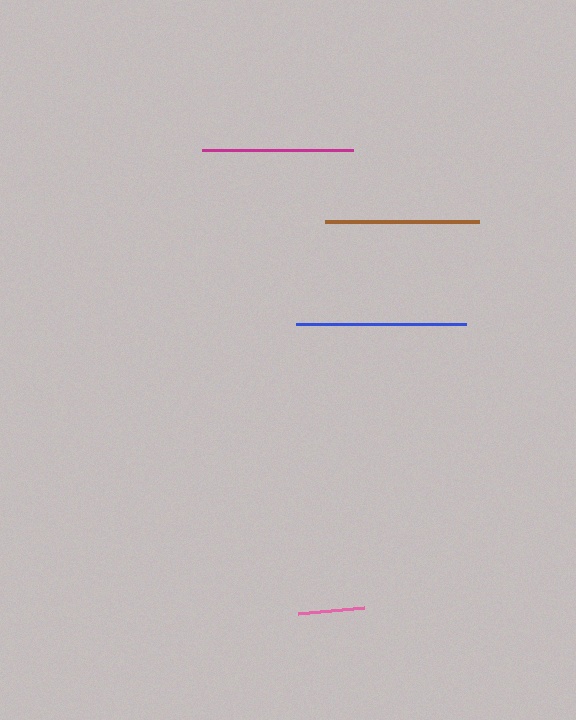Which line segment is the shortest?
The pink line is the shortest at approximately 66 pixels.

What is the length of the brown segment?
The brown segment is approximately 154 pixels long.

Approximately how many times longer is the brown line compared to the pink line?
The brown line is approximately 2.3 times the length of the pink line.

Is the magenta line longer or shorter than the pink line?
The magenta line is longer than the pink line.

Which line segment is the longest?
The blue line is the longest at approximately 170 pixels.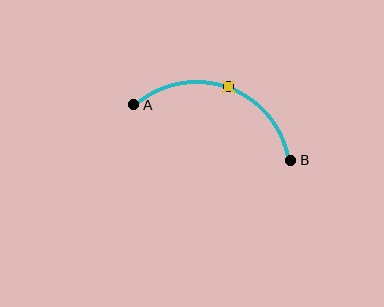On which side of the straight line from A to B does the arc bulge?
The arc bulges above the straight line connecting A and B.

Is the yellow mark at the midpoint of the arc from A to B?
Yes. The yellow mark lies on the arc at equal arc-length from both A and B — it is the arc midpoint.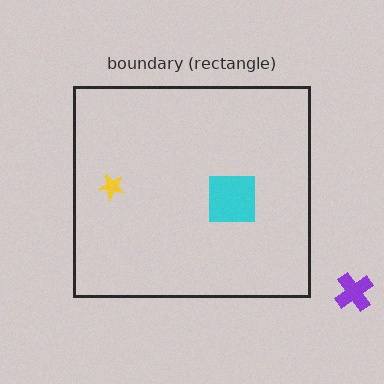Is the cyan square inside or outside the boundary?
Inside.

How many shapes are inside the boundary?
2 inside, 1 outside.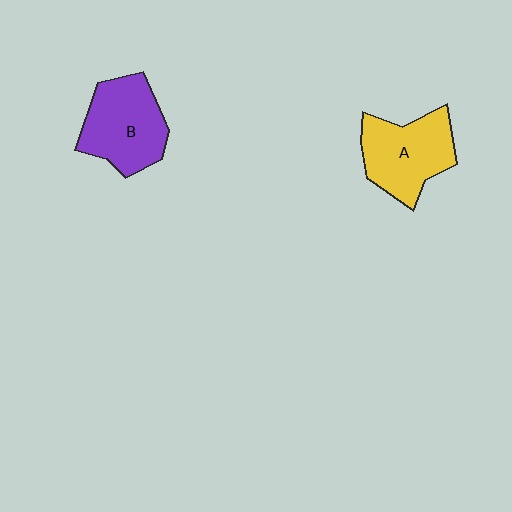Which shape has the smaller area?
Shape A (yellow).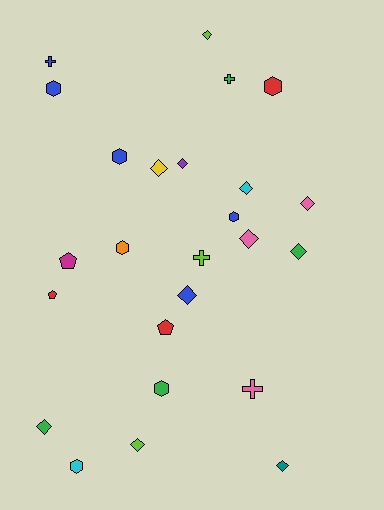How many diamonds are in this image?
There are 11 diamonds.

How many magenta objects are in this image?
There is 1 magenta object.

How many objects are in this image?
There are 25 objects.